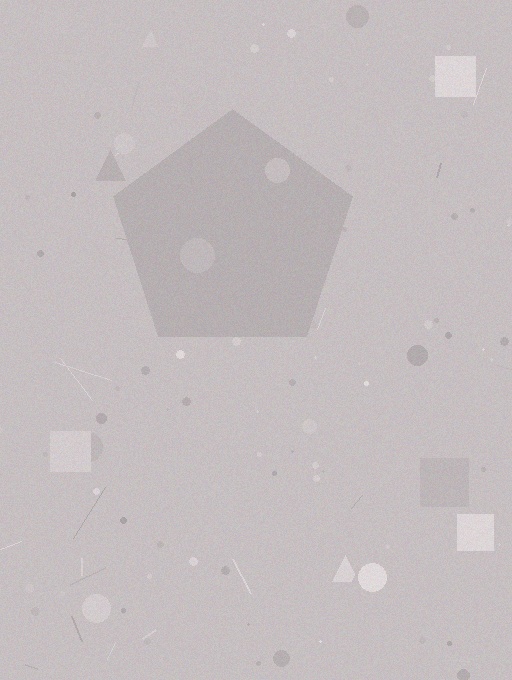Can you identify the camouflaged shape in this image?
The camouflaged shape is a pentagon.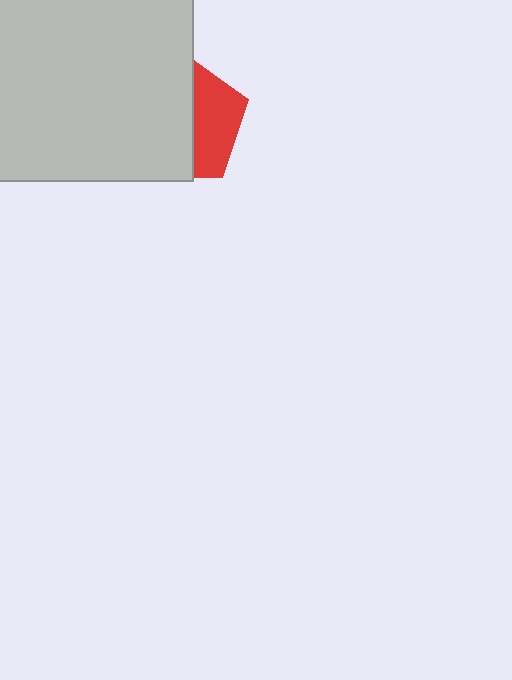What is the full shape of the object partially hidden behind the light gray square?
The partially hidden object is a red pentagon.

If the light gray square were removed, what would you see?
You would see the complete red pentagon.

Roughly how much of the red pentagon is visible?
A small part of it is visible (roughly 38%).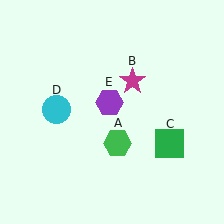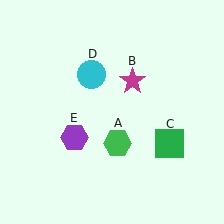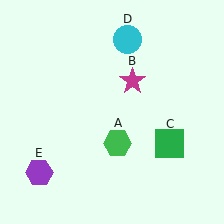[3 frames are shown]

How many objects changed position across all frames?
2 objects changed position: cyan circle (object D), purple hexagon (object E).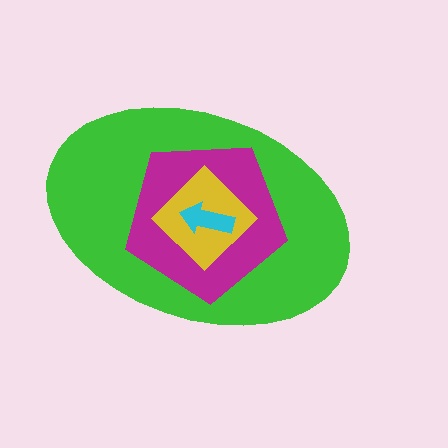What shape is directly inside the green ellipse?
The magenta pentagon.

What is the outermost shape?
The green ellipse.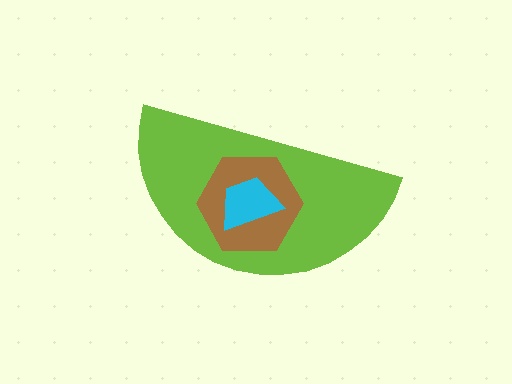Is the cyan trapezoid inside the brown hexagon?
Yes.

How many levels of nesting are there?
3.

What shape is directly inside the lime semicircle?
The brown hexagon.